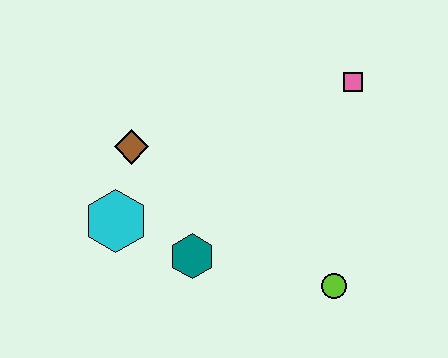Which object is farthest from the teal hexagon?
The pink square is farthest from the teal hexagon.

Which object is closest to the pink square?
The lime circle is closest to the pink square.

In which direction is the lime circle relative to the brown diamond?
The lime circle is to the right of the brown diamond.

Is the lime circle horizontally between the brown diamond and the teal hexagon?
No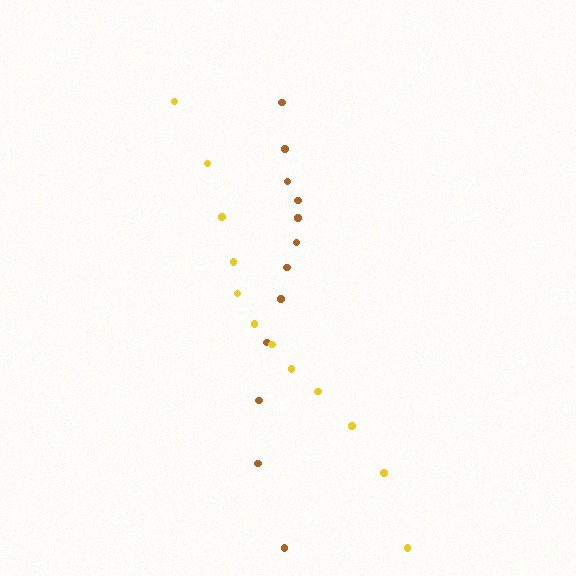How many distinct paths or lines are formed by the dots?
There are 2 distinct paths.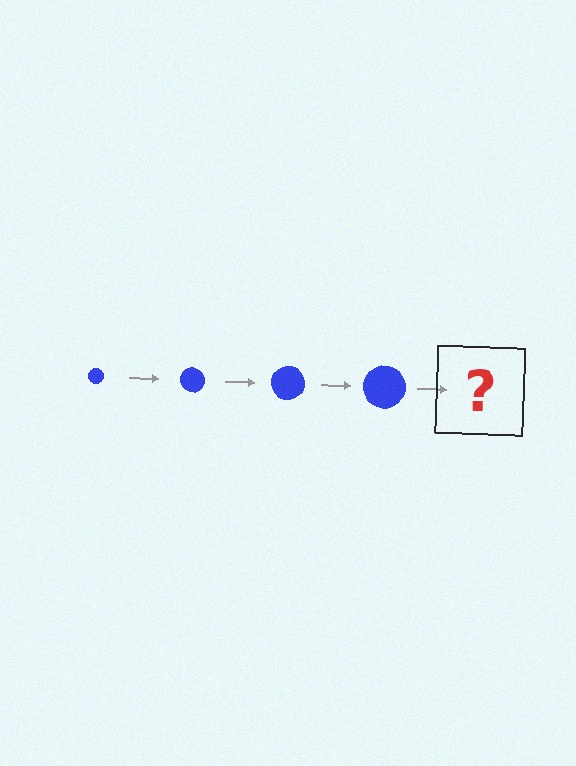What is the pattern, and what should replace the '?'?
The pattern is that the circle gets progressively larger each step. The '?' should be a blue circle, larger than the previous one.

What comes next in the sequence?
The next element should be a blue circle, larger than the previous one.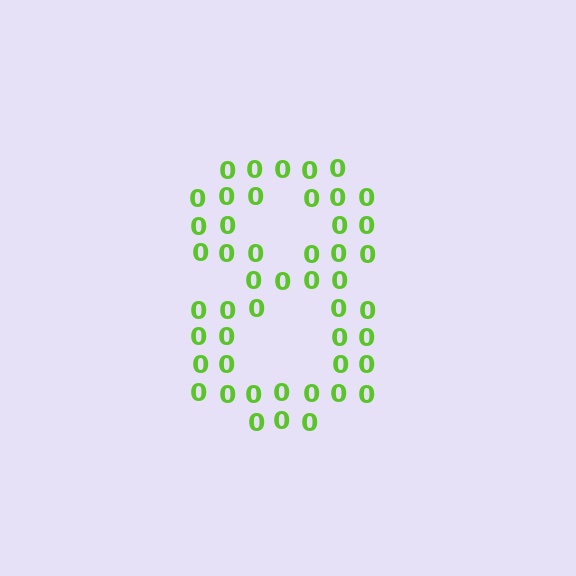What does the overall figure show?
The overall figure shows the digit 8.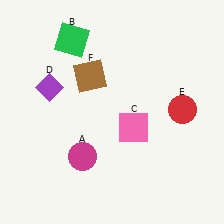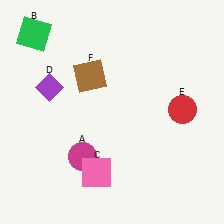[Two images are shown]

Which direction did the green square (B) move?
The green square (B) moved left.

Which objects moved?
The objects that moved are: the green square (B), the pink square (C).